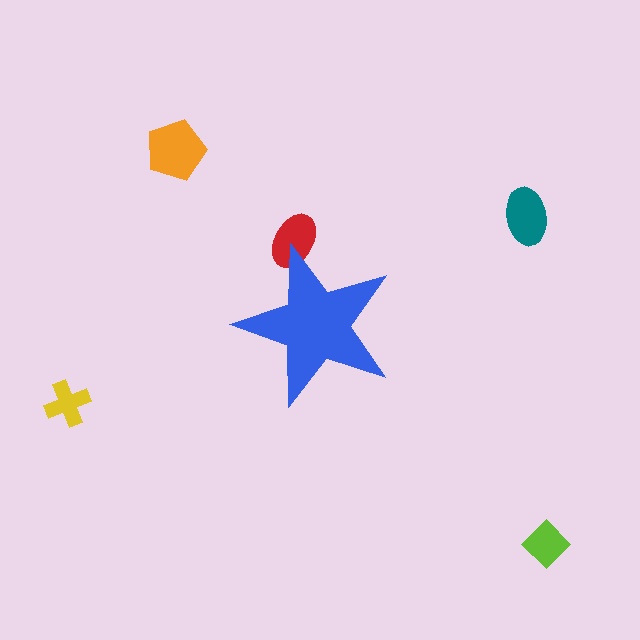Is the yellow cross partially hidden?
No, the yellow cross is fully visible.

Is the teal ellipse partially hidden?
No, the teal ellipse is fully visible.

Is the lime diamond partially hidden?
No, the lime diamond is fully visible.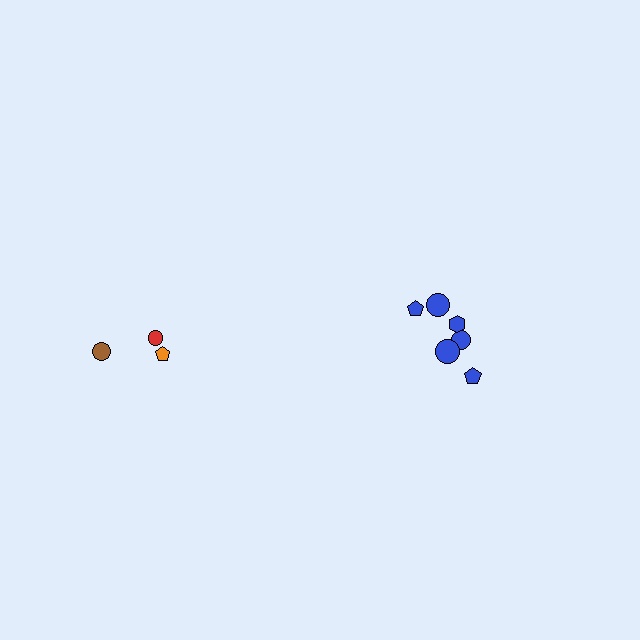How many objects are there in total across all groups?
There are 9 objects.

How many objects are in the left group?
There are 3 objects.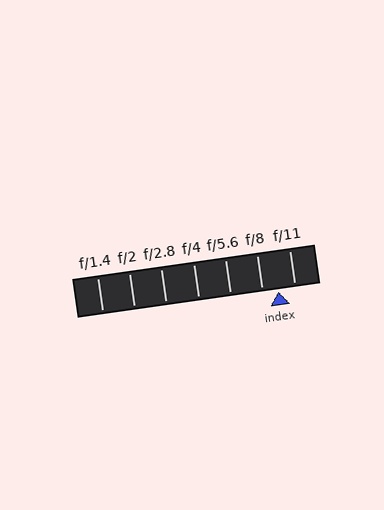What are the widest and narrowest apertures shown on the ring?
The widest aperture shown is f/1.4 and the narrowest is f/11.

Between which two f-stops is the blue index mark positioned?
The index mark is between f/8 and f/11.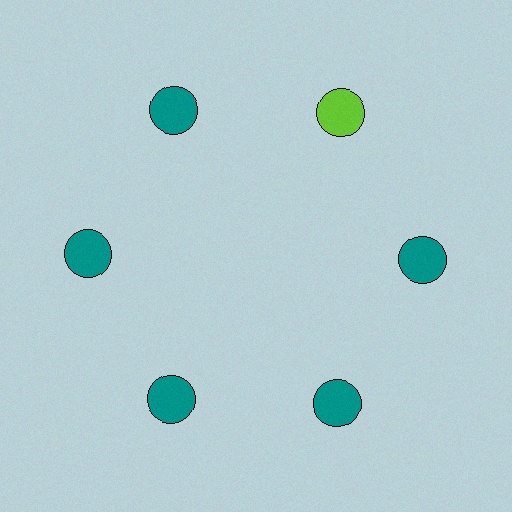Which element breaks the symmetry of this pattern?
The lime circle at roughly the 1 o'clock position breaks the symmetry. All other shapes are teal circles.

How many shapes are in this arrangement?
There are 6 shapes arranged in a ring pattern.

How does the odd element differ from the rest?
It has a different color: lime instead of teal.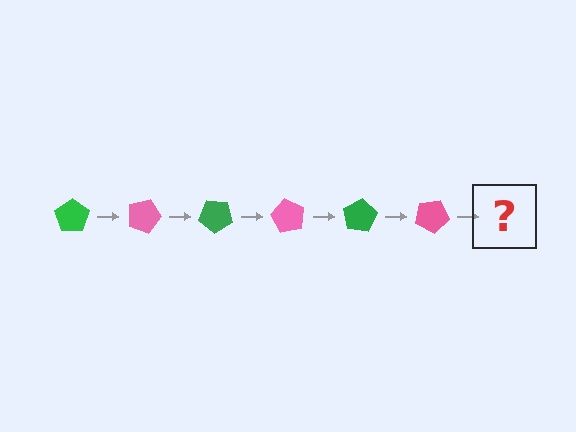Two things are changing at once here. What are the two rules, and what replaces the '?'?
The two rules are that it rotates 20 degrees each step and the color cycles through green and pink. The '?' should be a green pentagon, rotated 120 degrees from the start.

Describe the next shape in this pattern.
It should be a green pentagon, rotated 120 degrees from the start.